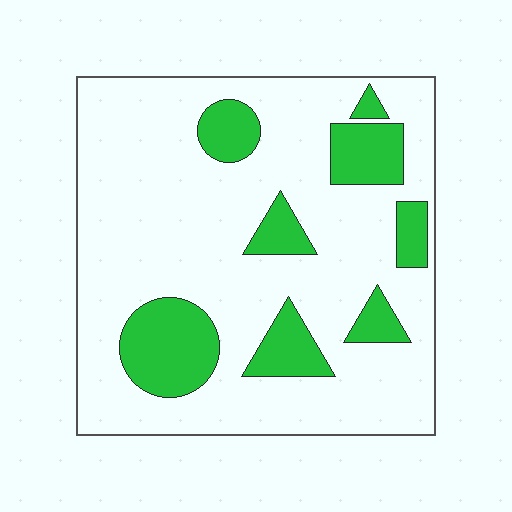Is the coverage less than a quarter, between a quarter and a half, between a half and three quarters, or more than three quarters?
Less than a quarter.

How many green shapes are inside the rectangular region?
8.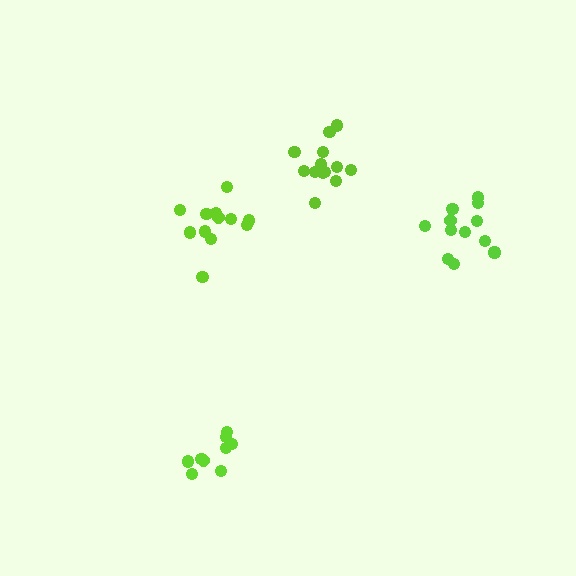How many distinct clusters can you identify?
There are 4 distinct clusters.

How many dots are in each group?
Group 1: 13 dots, Group 2: 12 dots, Group 3: 13 dots, Group 4: 9 dots (47 total).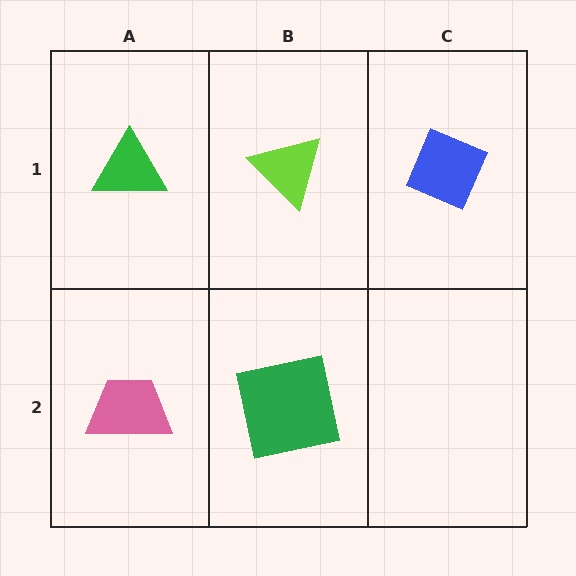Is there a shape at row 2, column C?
No, that cell is empty.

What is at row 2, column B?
A green square.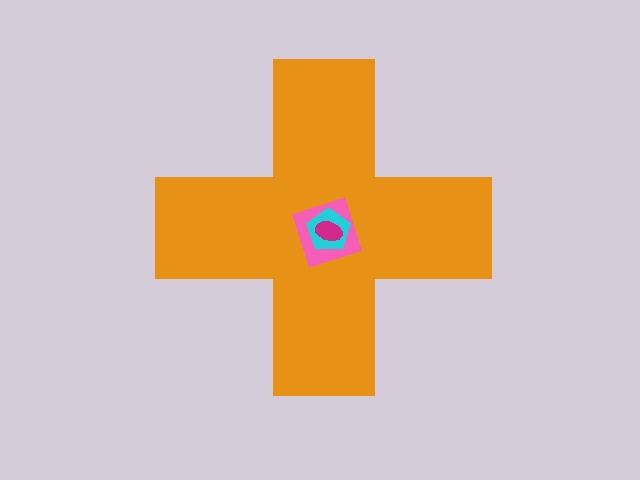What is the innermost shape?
The magenta ellipse.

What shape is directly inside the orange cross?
The pink square.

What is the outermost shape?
The orange cross.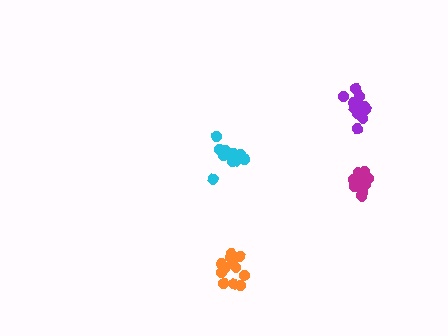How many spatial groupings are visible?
There are 4 spatial groupings.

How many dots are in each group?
Group 1: 12 dots, Group 2: 14 dots, Group 3: 12 dots, Group 4: 16 dots (54 total).